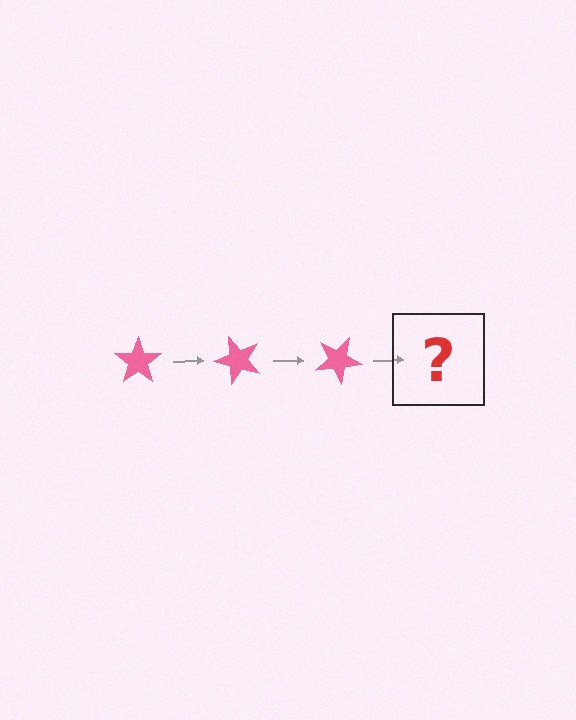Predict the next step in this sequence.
The next step is a pink star rotated 150 degrees.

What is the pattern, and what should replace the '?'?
The pattern is that the star rotates 50 degrees each step. The '?' should be a pink star rotated 150 degrees.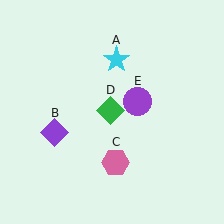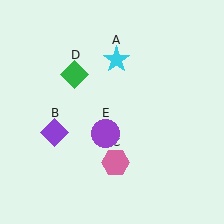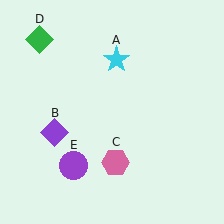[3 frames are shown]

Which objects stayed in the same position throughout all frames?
Cyan star (object A) and purple diamond (object B) and pink hexagon (object C) remained stationary.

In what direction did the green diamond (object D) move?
The green diamond (object D) moved up and to the left.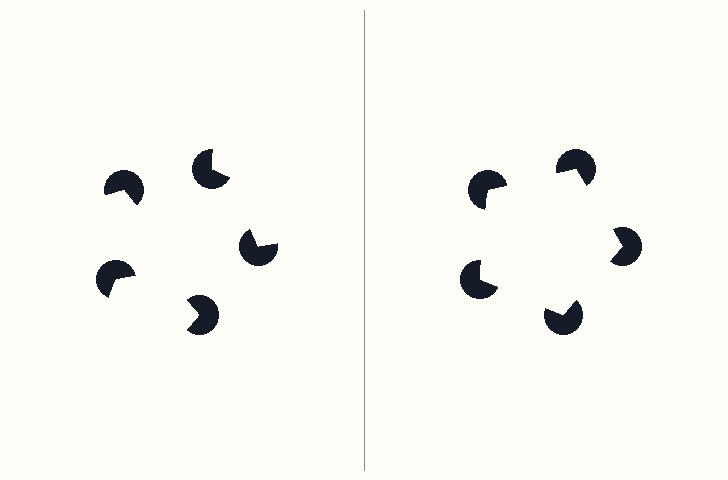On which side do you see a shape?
An illusory pentagon appears on the right side. On the left side the wedge cuts are rotated, so no coherent shape forms.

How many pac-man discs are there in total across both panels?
10 — 5 on each side.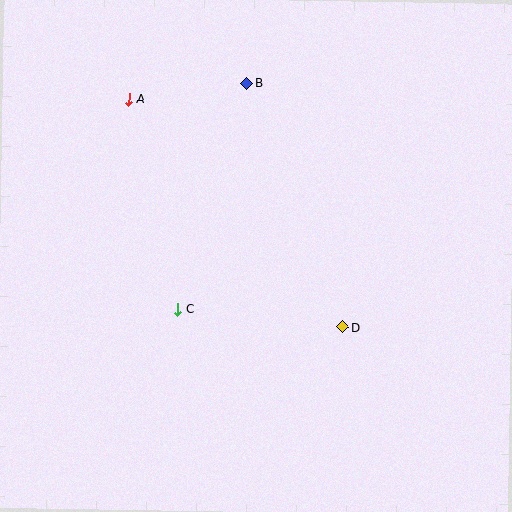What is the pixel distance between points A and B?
The distance between A and B is 119 pixels.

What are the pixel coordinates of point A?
Point A is at (129, 99).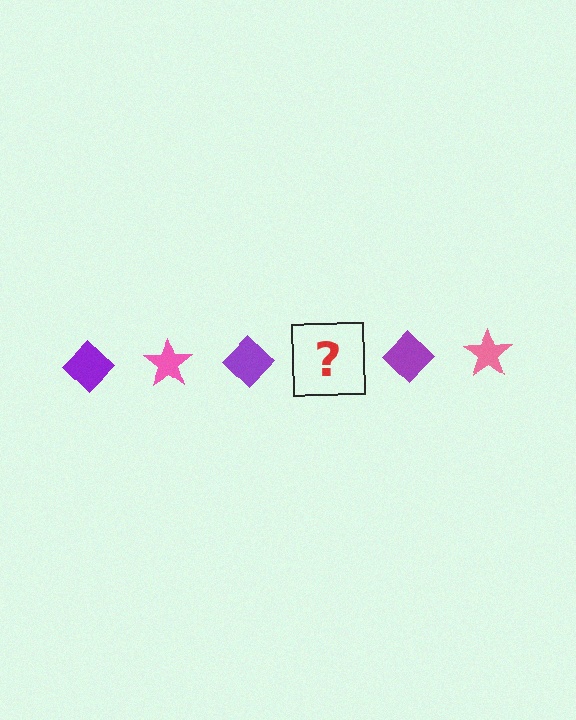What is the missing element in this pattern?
The missing element is a pink star.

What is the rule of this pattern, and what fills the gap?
The rule is that the pattern alternates between purple diamond and pink star. The gap should be filled with a pink star.